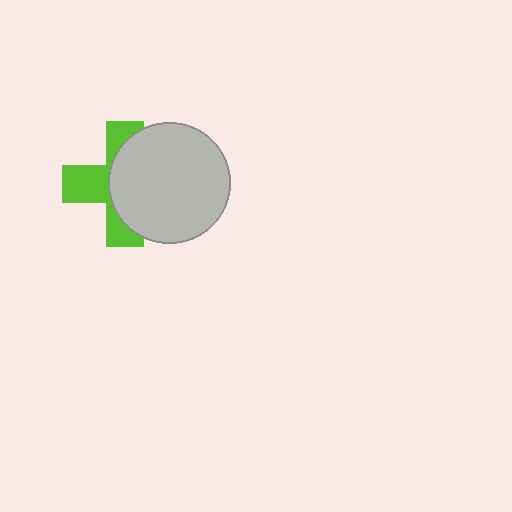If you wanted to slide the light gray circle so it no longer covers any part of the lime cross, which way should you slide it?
Slide it right — that is the most direct way to separate the two shapes.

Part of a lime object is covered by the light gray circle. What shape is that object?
It is a cross.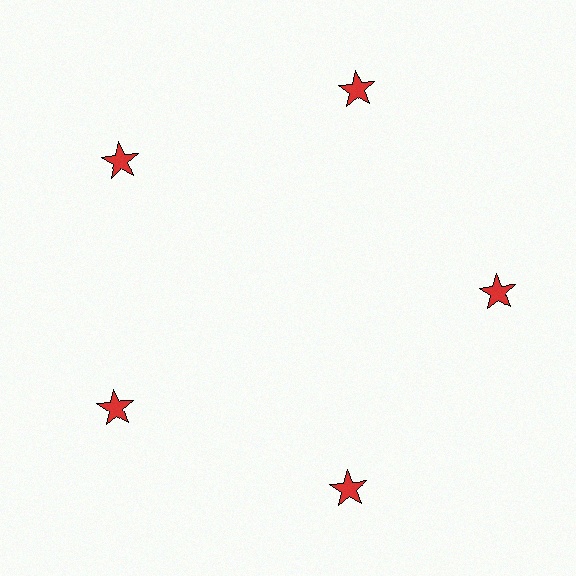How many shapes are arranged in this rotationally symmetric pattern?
There are 5 shapes, arranged in 5 groups of 1.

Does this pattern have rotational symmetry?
Yes, this pattern has 5-fold rotational symmetry. It looks the same after rotating 72 degrees around the center.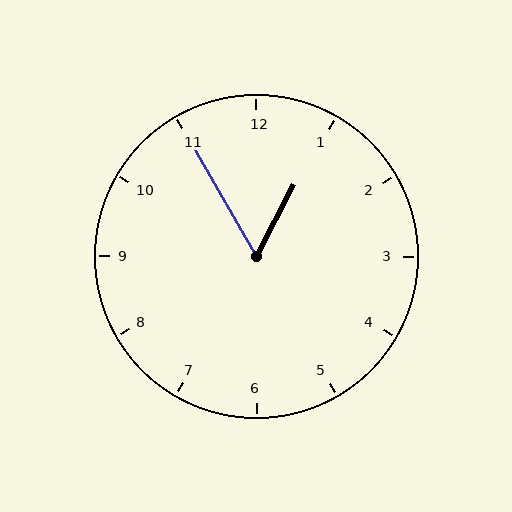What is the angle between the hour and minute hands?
Approximately 58 degrees.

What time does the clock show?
12:55.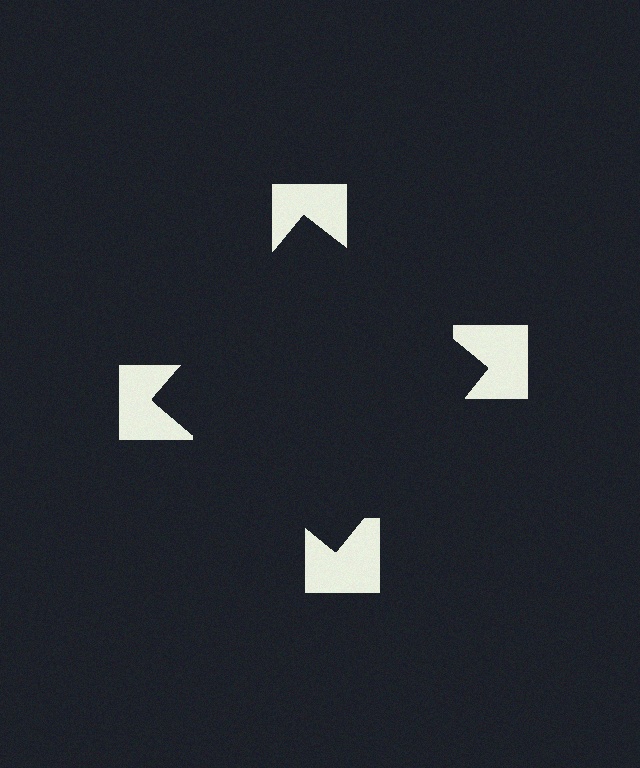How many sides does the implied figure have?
4 sides.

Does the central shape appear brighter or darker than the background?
It typically appears slightly darker than the background, even though no actual brightness change is drawn.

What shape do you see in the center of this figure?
An illusory square — its edges are inferred from the aligned wedge cuts in the notched squares, not physically drawn.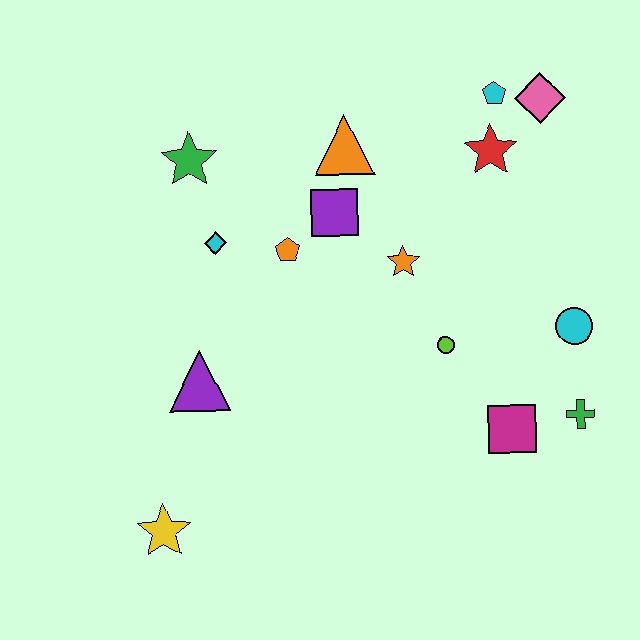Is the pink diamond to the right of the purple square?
Yes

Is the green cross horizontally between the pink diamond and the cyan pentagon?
No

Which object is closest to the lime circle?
The orange star is closest to the lime circle.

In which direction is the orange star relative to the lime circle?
The orange star is above the lime circle.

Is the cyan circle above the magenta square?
Yes